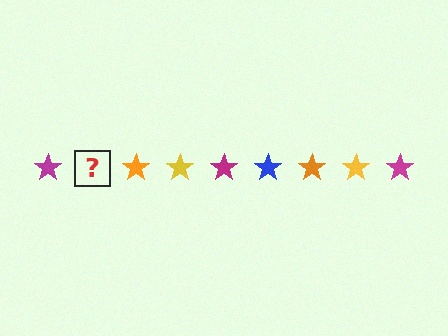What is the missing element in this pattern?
The missing element is a blue star.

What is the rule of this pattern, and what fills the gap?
The rule is that the pattern cycles through magenta, blue, orange, yellow stars. The gap should be filled with a blue star.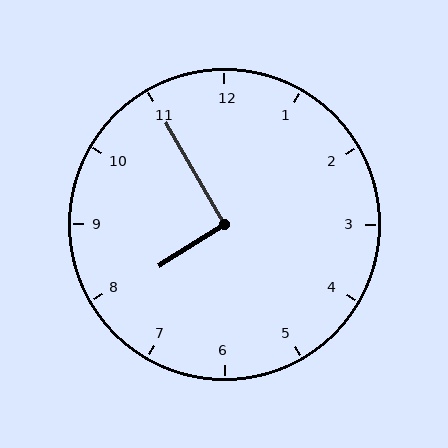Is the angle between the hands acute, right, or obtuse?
It is right.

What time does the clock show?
7:55.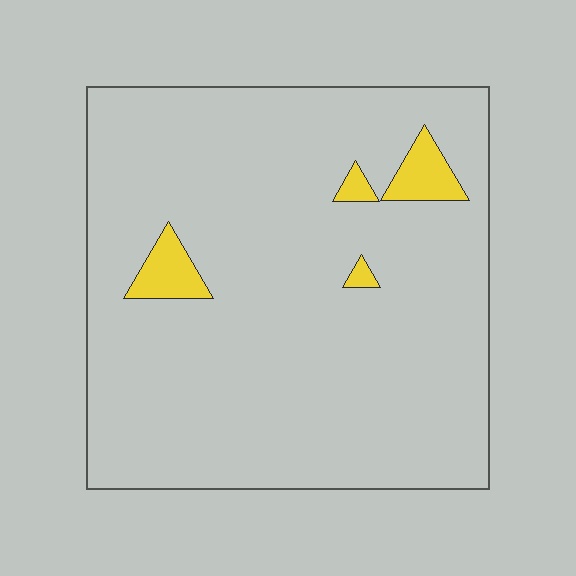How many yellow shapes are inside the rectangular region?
4.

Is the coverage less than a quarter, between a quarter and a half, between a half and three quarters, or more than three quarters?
Less than a quarter.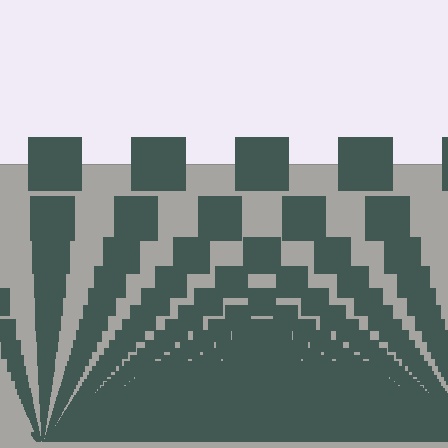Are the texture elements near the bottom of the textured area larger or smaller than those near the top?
Smaller. The gradient is inverted — elements near the bottom are smaller and denser.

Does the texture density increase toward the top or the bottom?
Density increases toward the bottom.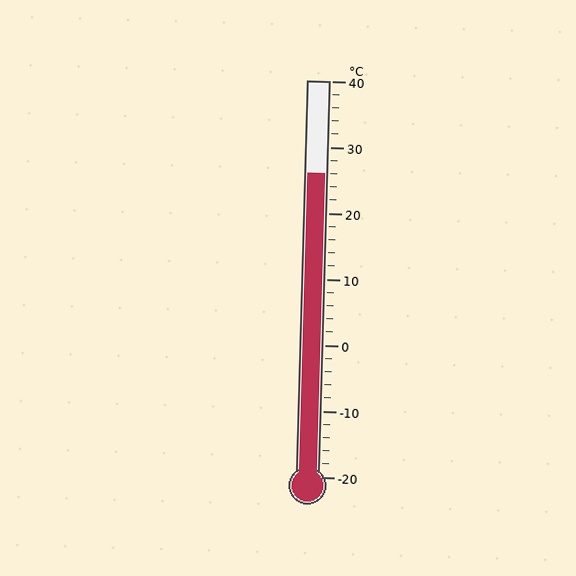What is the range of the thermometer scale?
The thermometer scale ranges from -20°C to 40°C.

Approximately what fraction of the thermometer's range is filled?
The thermometer is filled to approximately 75% of its range.